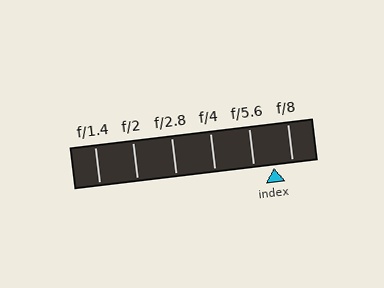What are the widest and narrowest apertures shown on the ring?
The widest aperture shown is f/1.4 and the narrowest is f/8.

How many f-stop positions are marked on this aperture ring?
There are 6 f-stop positions marked.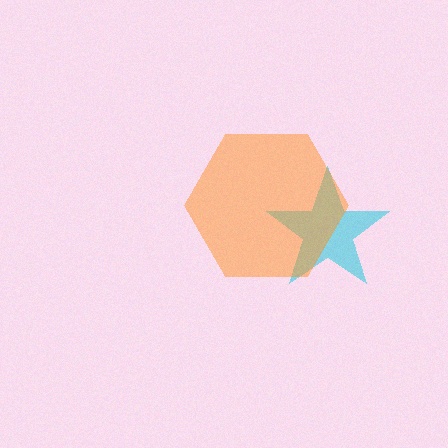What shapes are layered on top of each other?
The layered shapes are: a cyan star, an orange hexagon.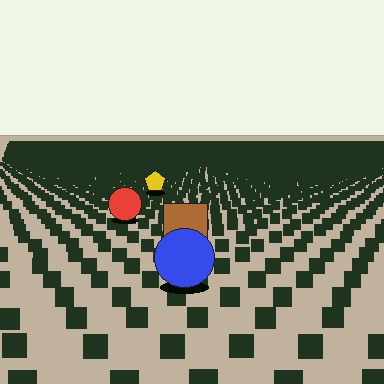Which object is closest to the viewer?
The blue circle is closest. The texture marks near it are larger and more spread out.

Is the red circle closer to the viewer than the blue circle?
No. The blue circle is closer — you can tell from the texture gradient: the ground texture is coarser near it.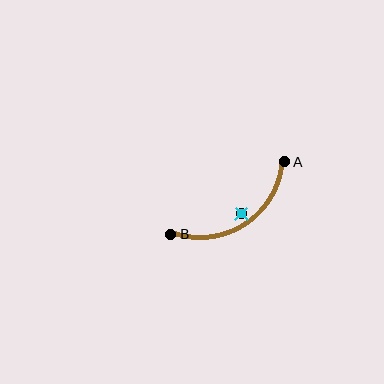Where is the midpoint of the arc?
The arc midpoint is the point on the curve farthest from the straight line joining A and B. It sits below that line.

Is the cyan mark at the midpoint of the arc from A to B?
No — the cyan mark does not lie on the arc at all. It sits slightly inside the curve.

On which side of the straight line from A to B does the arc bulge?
The arc bulges below the straight line connecting A and B.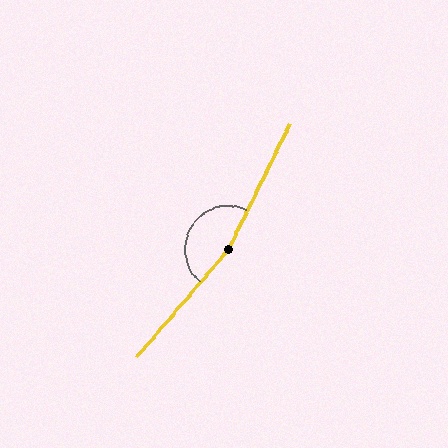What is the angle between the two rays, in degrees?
Approximately 166 degrees.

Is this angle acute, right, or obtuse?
It is obtuse.